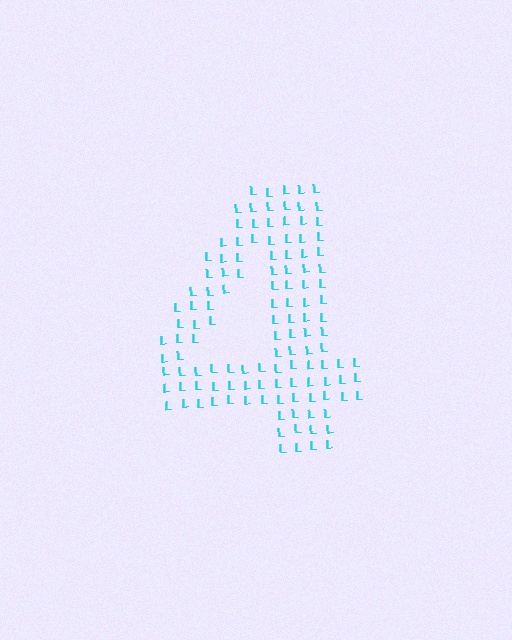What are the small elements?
The small elements are letter L's.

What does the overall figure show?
The overall figure shows the digit 4.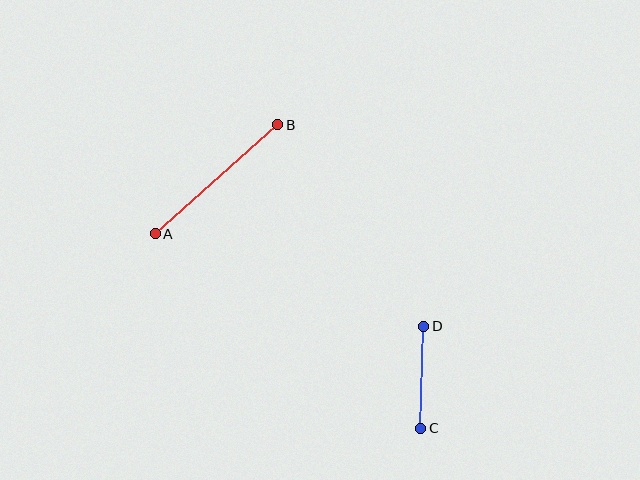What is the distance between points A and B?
The distance is approximately 164 pixels.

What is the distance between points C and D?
The distance is approximately 102 pixels.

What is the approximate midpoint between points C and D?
The midpoint is at approximately (422, 377) pixels.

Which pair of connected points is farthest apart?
Points A and B are farthest apart.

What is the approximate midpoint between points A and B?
The midpoint is at approximately (216, 179) pixels.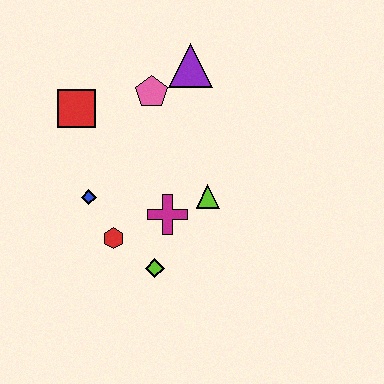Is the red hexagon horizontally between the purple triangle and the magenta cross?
No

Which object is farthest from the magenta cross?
The purple triangle is farthest from the magenta cross.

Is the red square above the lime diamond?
Yes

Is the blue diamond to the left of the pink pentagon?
Yes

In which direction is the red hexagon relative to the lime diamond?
The red hexagon is to the left of the lime diamond.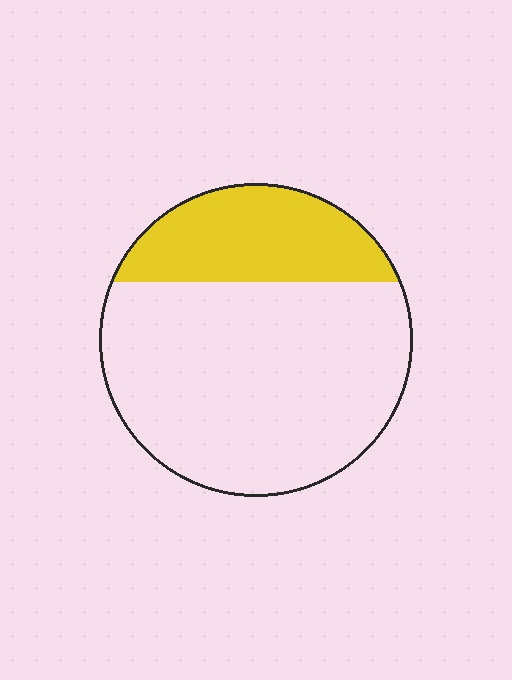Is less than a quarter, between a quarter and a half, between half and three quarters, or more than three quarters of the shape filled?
Between a quarter and a half.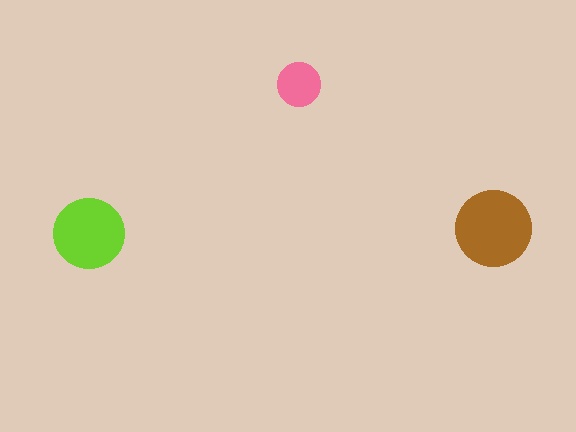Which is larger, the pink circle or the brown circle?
The brown one.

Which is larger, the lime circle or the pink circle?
The lime one.